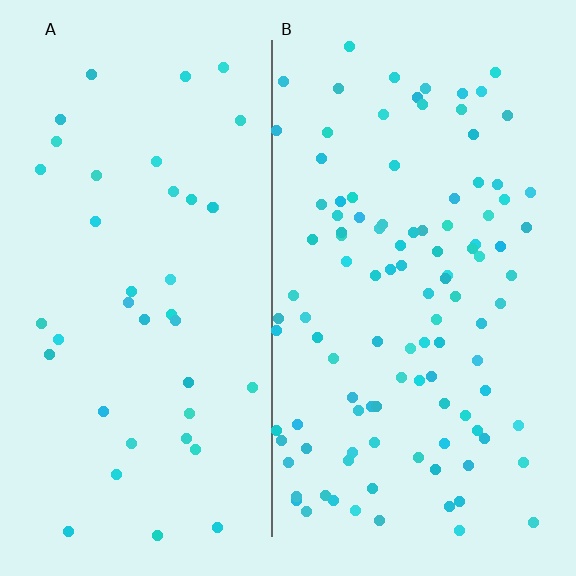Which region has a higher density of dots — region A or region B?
B (the right).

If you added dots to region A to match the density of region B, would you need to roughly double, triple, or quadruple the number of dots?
Approximately triple.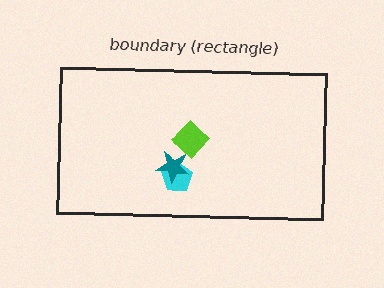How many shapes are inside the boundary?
3 inside, 0 outside.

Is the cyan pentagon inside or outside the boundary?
Inside.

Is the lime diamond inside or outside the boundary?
Inside.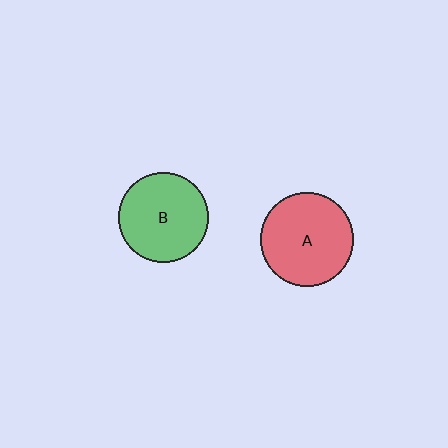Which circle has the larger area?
Circle A (red).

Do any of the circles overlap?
No, none of the circles overlap.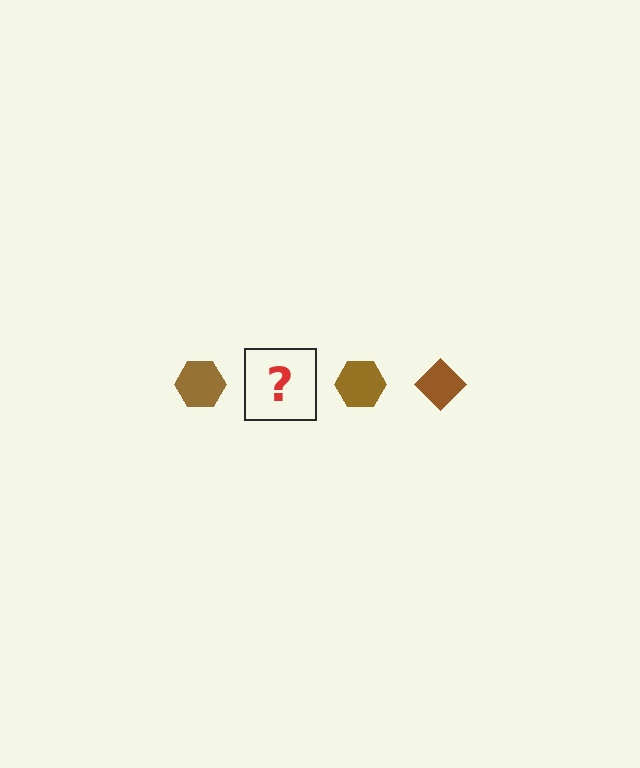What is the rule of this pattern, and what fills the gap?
The rule is that the pattern cycles through hexagon, diamond shapes in brown. The gap should be filled with a brown diamond.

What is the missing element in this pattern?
The missing element is a brown diamond.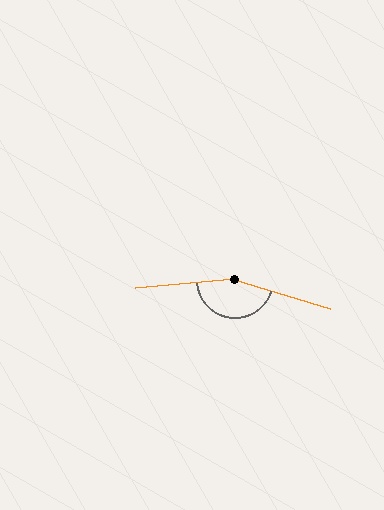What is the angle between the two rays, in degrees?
Approximately 159 degrees.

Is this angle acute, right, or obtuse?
It is obtuse.